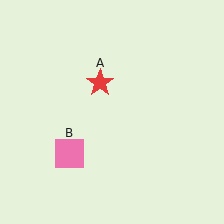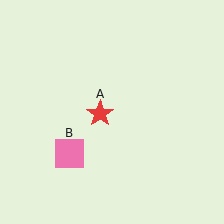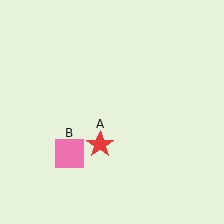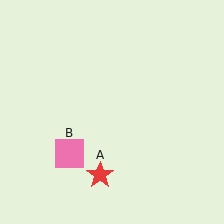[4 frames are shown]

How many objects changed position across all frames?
1 object changed position: red star (object A).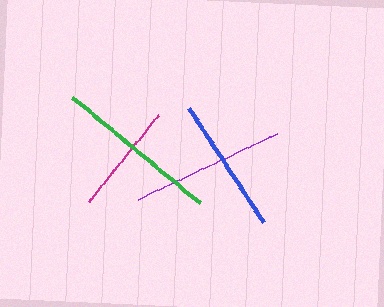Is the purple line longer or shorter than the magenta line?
The purple line is longer than the magenta line.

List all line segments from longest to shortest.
From longest to shortest: green, purple, blue, magenta.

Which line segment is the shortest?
The magenta line is the shortest at approximately 111 pixels.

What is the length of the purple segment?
The purple segment is approximately 154 pixels long.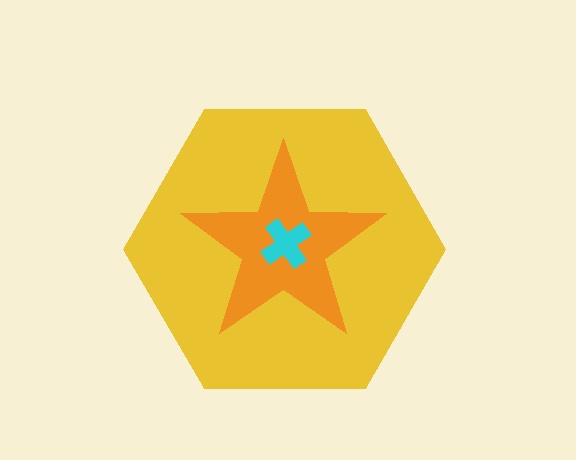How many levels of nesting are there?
3.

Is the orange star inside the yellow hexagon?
Yes.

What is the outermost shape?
The yellow hexagon.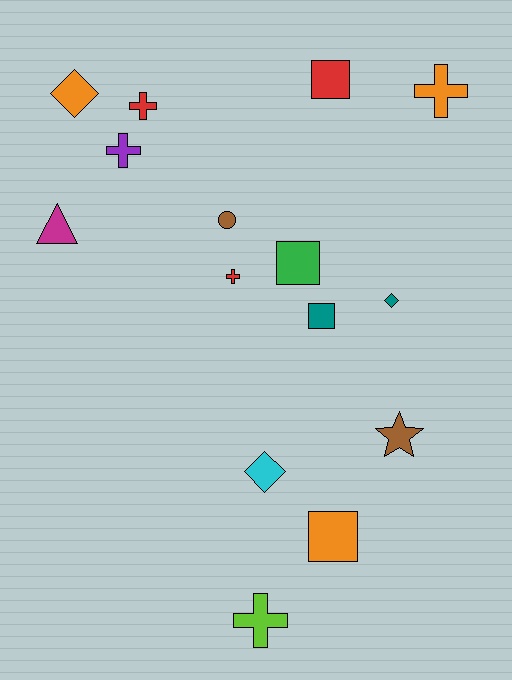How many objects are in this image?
There are 15 objects.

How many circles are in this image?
There is 1 circle.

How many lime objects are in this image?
There is 1 lime object.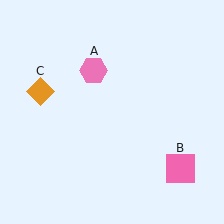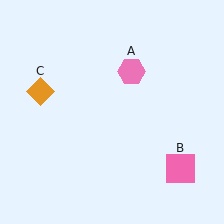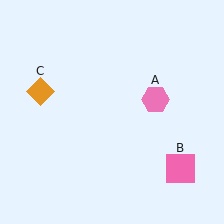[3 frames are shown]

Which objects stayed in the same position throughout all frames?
Pink square (object B) and orange diamond (object C) remained stationary.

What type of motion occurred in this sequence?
The pink hexagon (object A) rotated clockwise around the center of the scene.